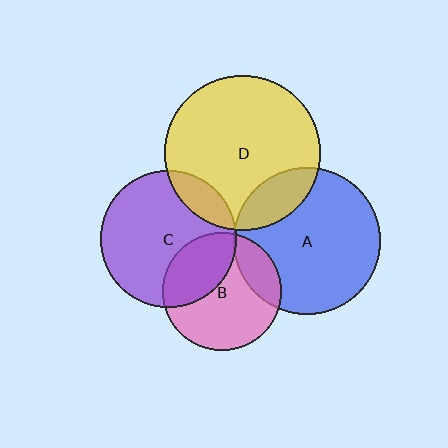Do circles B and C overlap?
Yes.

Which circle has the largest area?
Circle D (yellow).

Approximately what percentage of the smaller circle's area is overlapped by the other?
Approximately 35%.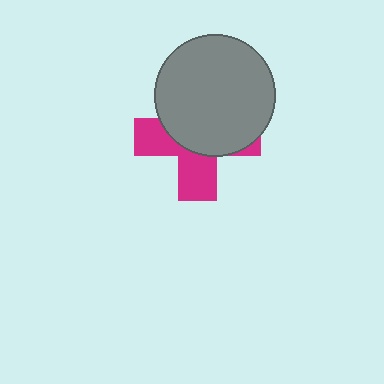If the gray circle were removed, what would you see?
You would see the complete magenta cross.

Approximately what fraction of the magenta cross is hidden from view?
Roughly 58% of the magenta cross is hidden behind the gray circle.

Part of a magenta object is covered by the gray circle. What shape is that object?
It is a cross.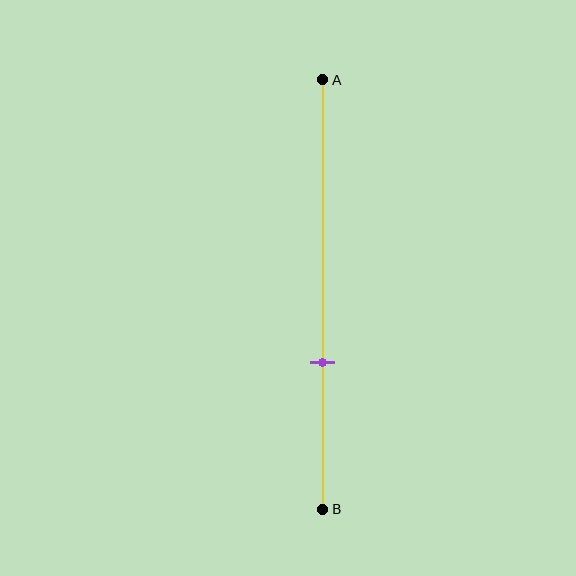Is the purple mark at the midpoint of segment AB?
No, the mark is at about 65% from A, not at the 50% midpoint.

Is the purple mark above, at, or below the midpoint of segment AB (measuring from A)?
The purple mark is below the midpoint of segment AB.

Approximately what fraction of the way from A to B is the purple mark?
The purple mark is approximately 65% of the way from A to B.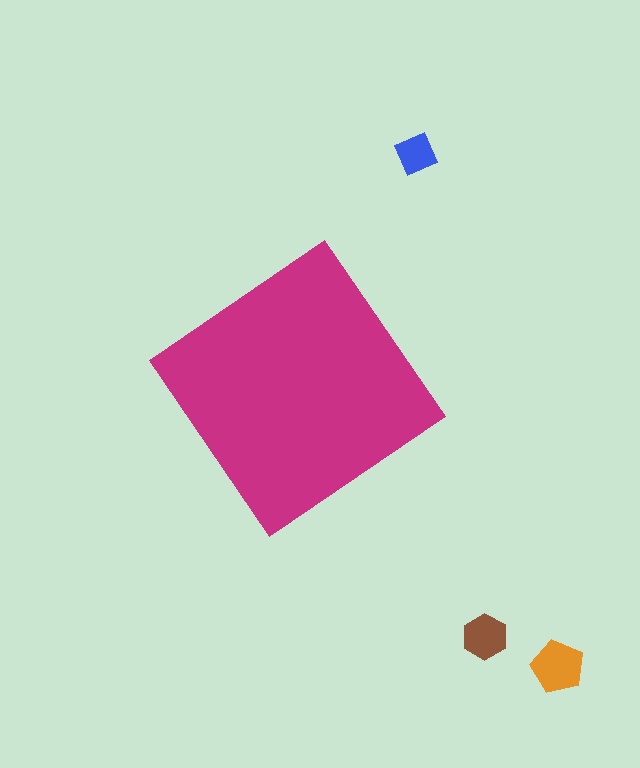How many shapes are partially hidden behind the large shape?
0 shapes are partially hidden.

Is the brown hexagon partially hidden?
No, the brown hexagon is fully visible.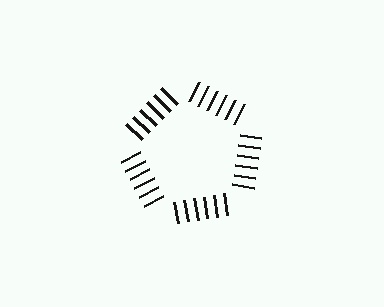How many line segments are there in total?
30 — 6 along each of the 5 edges.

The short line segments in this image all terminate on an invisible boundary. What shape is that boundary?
An illusory pentagon — the line segments terminate on its edges but no continuous stroke is drawn.